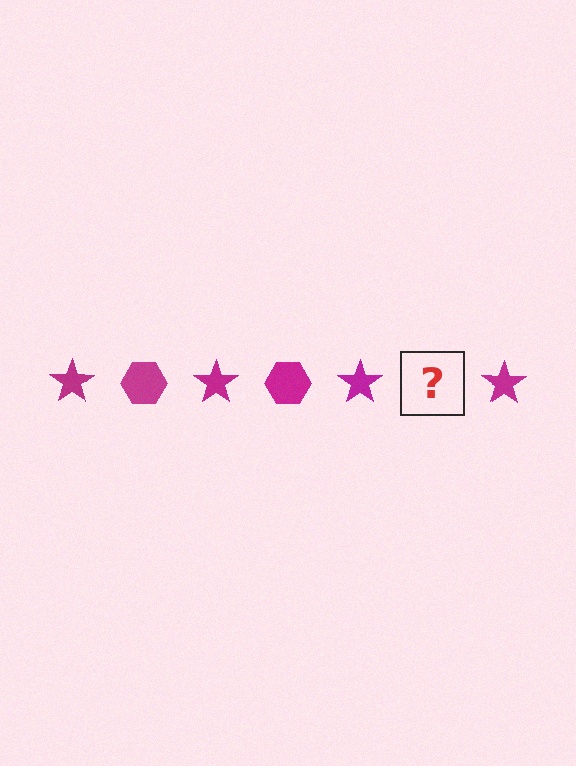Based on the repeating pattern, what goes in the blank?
The blank should be a magenta hexagon.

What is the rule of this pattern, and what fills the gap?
The rule is that the pattern cycles through star, hexagon shapes in magenta. The gap should be filled with a magenta hexagon.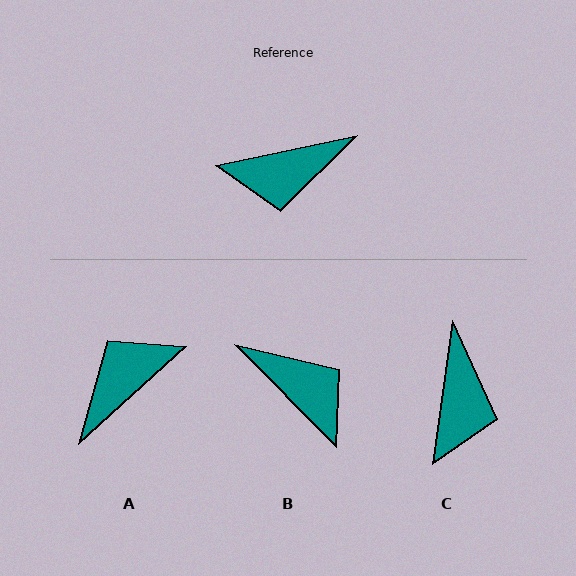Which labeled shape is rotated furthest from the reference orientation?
A, about 150 degrees away.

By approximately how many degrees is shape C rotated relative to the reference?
Approximately 70 degrees counter-clockwise.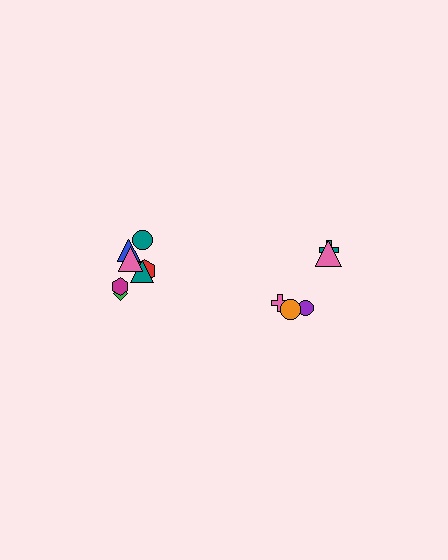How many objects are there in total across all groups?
There are 12 objects.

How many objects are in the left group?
There are 7 objects.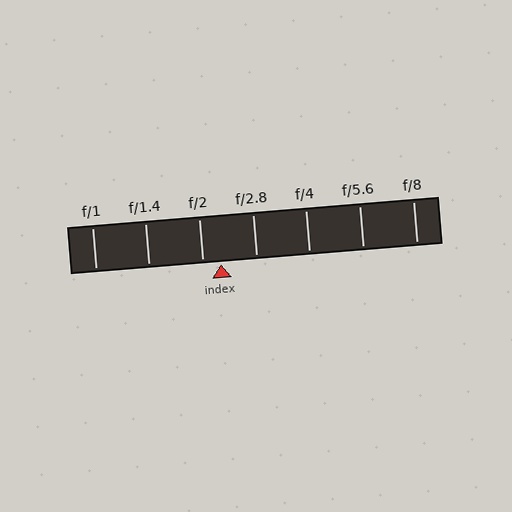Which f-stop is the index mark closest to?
The index mark is closest to f/2.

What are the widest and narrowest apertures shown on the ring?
The widest aperture shown is f/1 and the narrowest is f/8.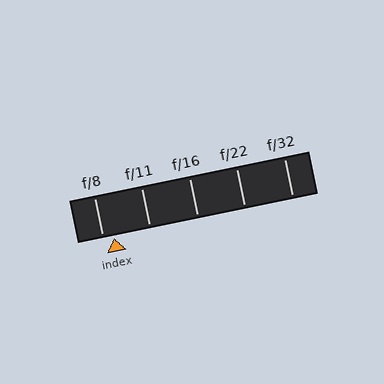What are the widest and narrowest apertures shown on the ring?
The widest aperture shown is f/8 and the narrowest is f/32.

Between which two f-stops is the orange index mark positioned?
The index mark is between f/8 and f/11.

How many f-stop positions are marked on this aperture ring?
There are 5 f-stop positions marked.